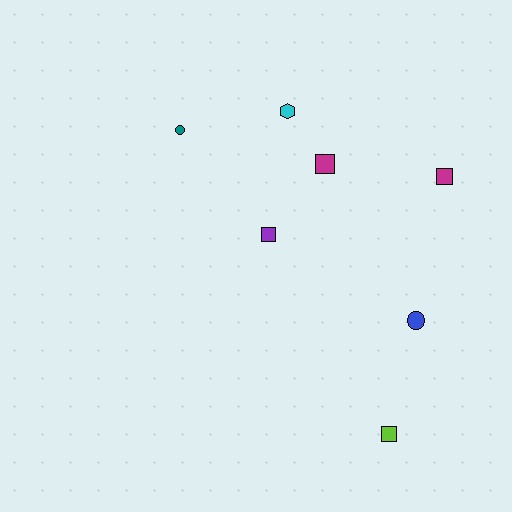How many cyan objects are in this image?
There is 1 cyan object.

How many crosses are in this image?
There are no crosses.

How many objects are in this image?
There are 7 objects.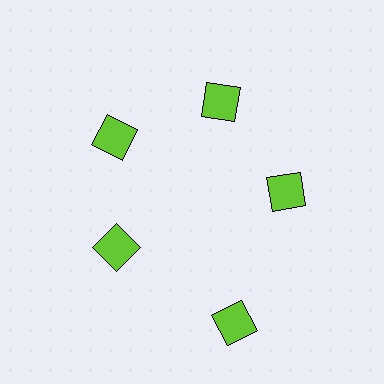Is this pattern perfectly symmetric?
No. The 5 lime diamonds are arranged in a ring, but one element near the 5 o'clock position is pushed outward from the center, breaking the 5-fold rotational symmetry.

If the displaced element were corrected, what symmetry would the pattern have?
It would have 5-fold rotational symmetry — the pattern would map onto itself every 72 degrees.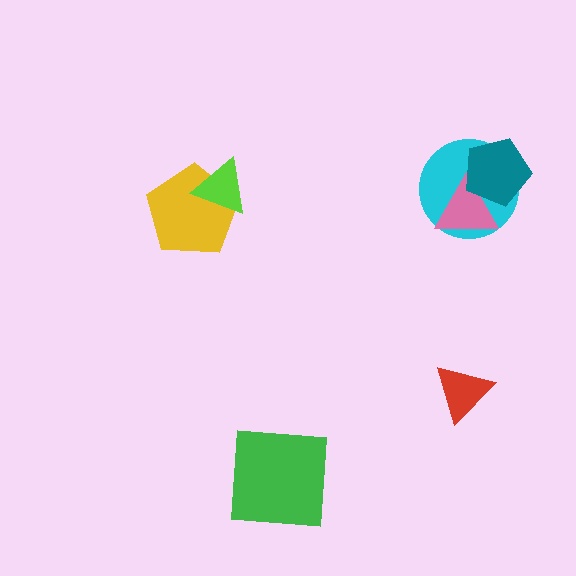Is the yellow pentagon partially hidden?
Yes, it is partially covered by another shape.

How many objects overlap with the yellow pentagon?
1 object overlaps with the yellow pentagon.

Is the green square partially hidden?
No, no other shape covers it.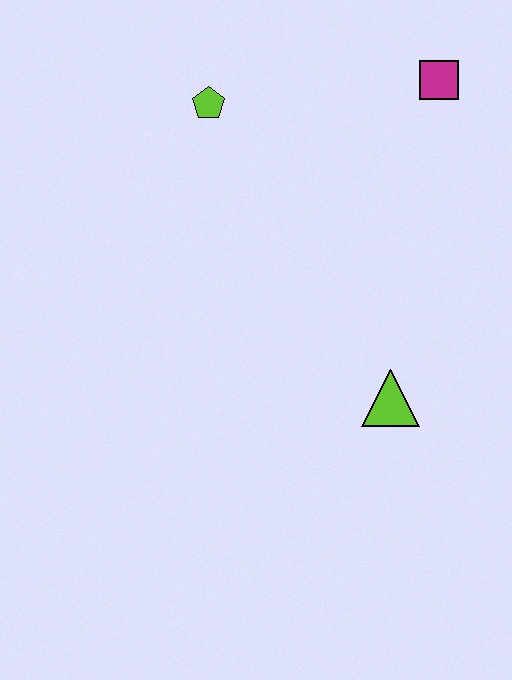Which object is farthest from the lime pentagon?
The lime triangle is farthest from the lime pentagon.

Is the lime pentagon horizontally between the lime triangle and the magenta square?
No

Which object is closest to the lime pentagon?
The magenta square is closest to the lime pentagon.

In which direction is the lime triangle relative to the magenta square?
The lime triangle is below the magenta square.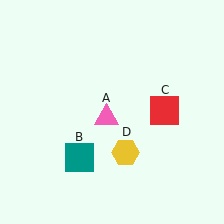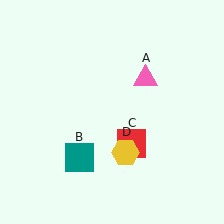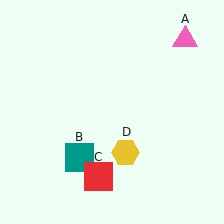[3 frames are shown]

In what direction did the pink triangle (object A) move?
The pink triangle (object A) moved up and to the right.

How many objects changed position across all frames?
2 objects changed position: pink triangle (object A), red square (object C).